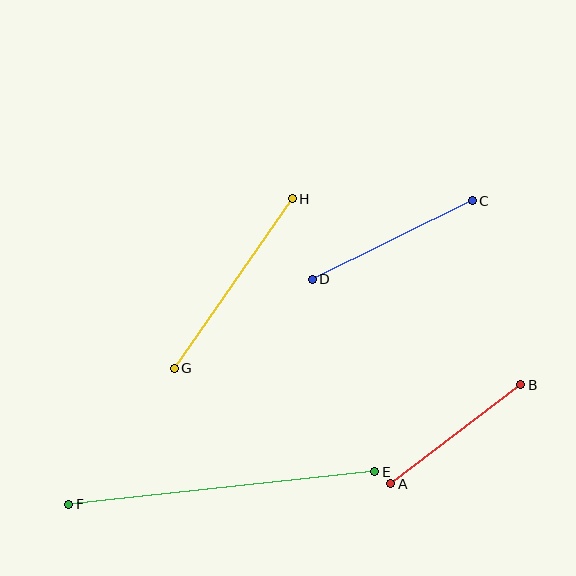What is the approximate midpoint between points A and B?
The midpoint is at approximately (456, 434) pixels.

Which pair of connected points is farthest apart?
Points E and F are farthest apart.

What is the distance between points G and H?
The distance is approximately 206 pixels.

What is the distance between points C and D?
The distance is approximately 178 pixels.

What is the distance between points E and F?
The distance is approximately 308 pixels.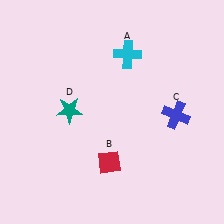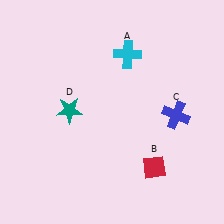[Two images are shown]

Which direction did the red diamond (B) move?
The red diamond (B) moved right.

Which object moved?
The red diamond (B) moved right.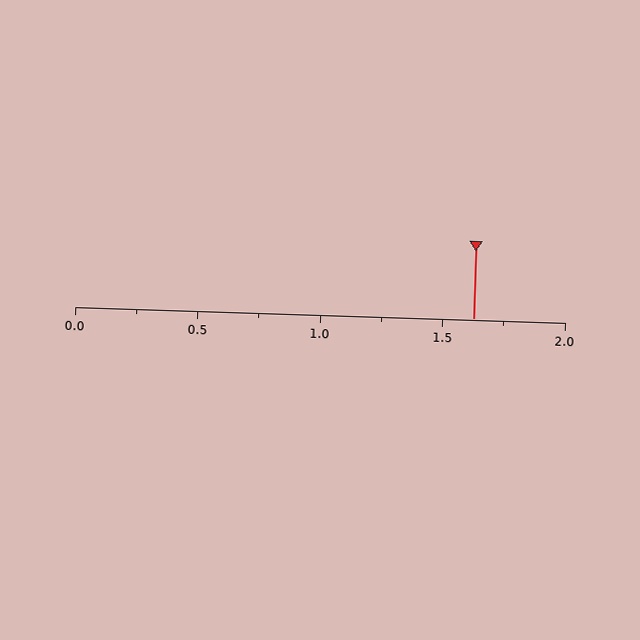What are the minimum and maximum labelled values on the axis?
The axis runs from 0.0 to 2.0.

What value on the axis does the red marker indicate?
The marker indicates approximately 1.62.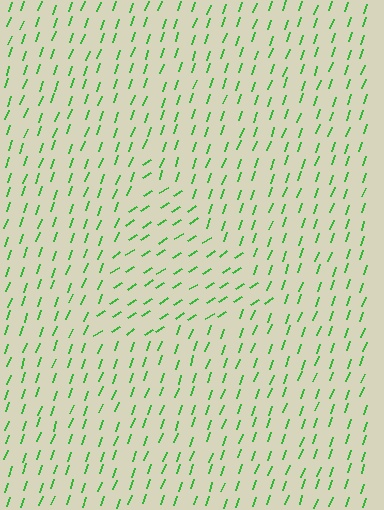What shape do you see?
I see a triangle.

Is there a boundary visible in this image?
Yes, there is a texture boundary formed by a change in line orientation.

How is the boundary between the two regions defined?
The boundary is defined purely by a change in line orientation (approximately 37 degrees difference). All lines are the same color and thickness.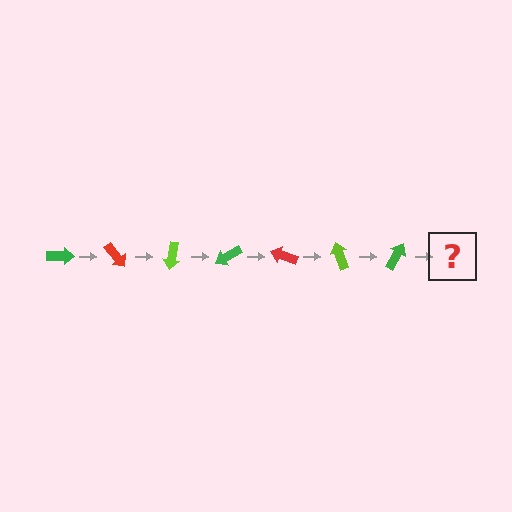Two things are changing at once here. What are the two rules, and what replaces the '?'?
The two rules are that it rotates 50 degrees each step and the color cycles through green, red, and lime. The '?' should be a red arrow, rotated 350 degrees from the start.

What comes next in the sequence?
The next element should be a red arrow, rotated 350 degrees from the start.